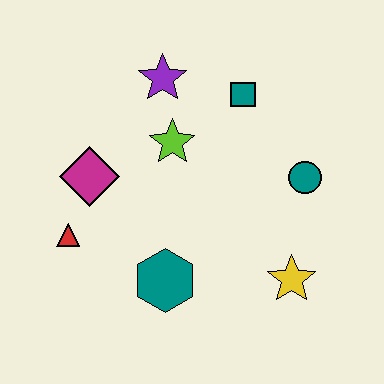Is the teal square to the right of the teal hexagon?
Yes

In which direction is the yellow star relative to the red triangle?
The yellow star is to the right of the red triangle.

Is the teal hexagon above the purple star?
No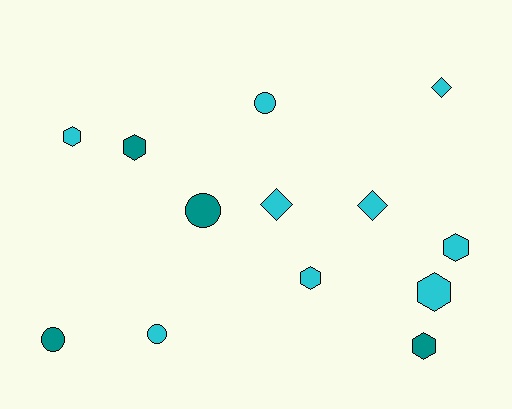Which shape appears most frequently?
Hexagon, with 6 objects.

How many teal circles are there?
There are 2 teal circles.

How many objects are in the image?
There are 13 objects.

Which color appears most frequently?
Cyan, with 9 objects.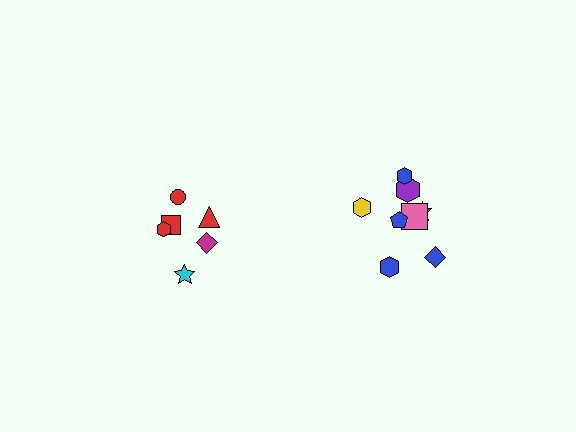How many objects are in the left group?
There are 6 objects.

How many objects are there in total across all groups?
There are 14 objects.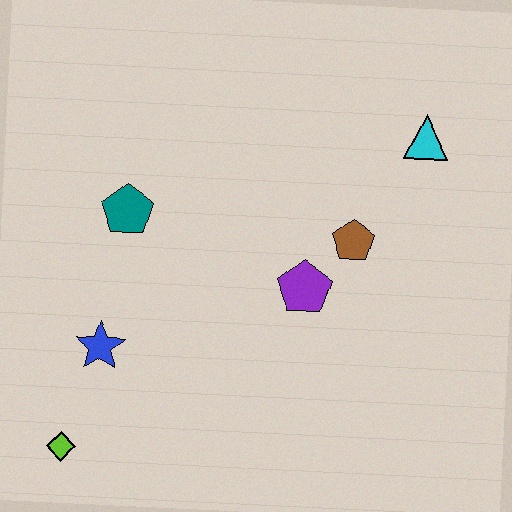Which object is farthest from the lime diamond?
The cyan triangle is farthest from the lime diamond.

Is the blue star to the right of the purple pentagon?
No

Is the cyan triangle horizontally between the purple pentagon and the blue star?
No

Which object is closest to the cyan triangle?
The brown pentagon is closest to the cyan triangle.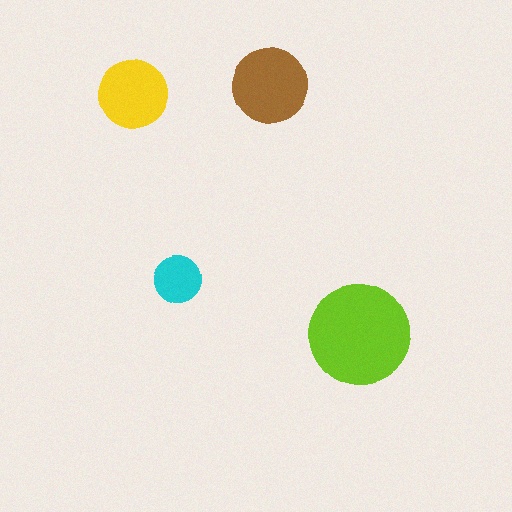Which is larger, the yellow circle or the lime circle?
The lime one.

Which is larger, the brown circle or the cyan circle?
The brown one.